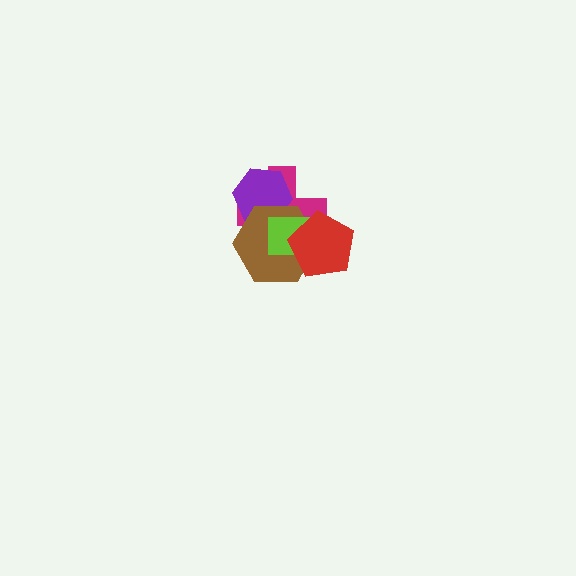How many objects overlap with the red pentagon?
3 objects overlap with the red pentagon.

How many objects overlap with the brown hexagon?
4 objects overlap with the brown hexagon.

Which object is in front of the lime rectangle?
The red pentagon is in front of the lime rectangle.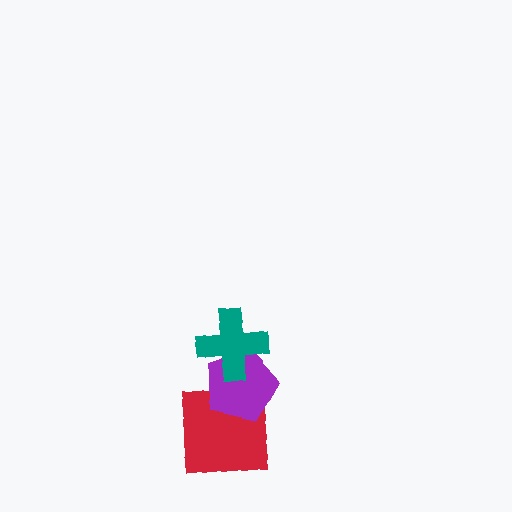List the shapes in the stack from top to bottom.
From top to bottom: the teal cross, the purple pentagon, the red square.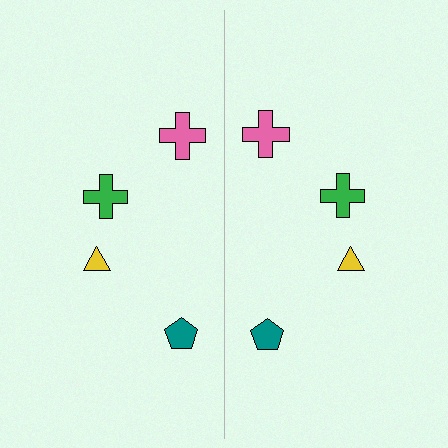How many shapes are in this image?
There are 8 shapes in this image.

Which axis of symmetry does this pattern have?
The pattern has a vertical axis of symmetry running through the center of the image.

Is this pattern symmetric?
Yes, this pattern has bilateral (reflection) symmetry.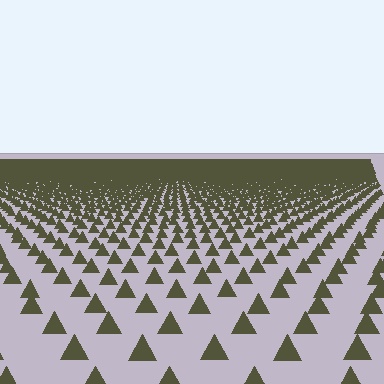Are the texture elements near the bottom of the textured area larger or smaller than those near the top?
Larger. Near the bottom, elements are closer to the viewer and appear at a bigger on-screen size.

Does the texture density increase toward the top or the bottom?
Density increases toward the top.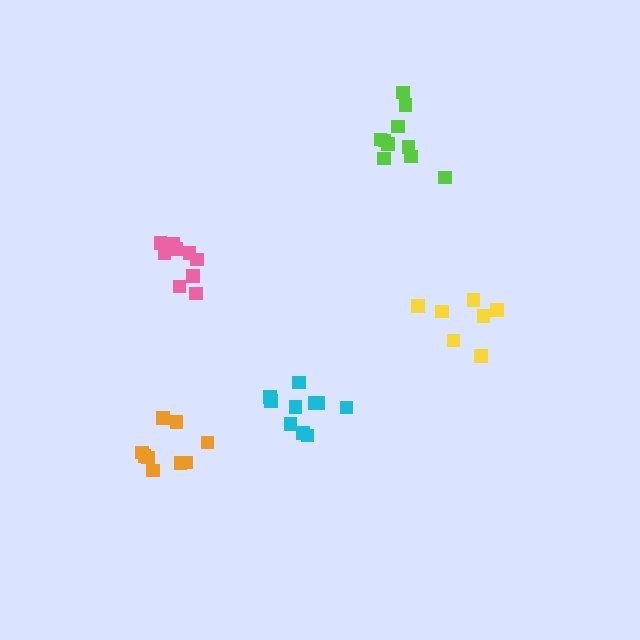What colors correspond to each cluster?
The clusters are colored: lime, cyan, yellow, pink, orange.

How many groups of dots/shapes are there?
There are 5 groups.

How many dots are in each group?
Group 1: 10 dots, Group 2: 10 dots, Group 3: 7 dots, Group 4: 10 dots, Group 5: 9 dots (46 total).